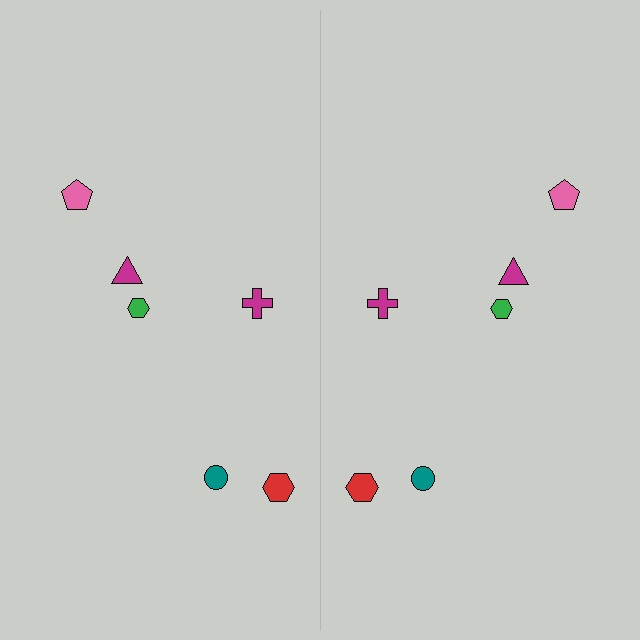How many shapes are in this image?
There are 12 shapes in this image.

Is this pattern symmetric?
Yes, this pattern has bilateral (reflection) symmetry.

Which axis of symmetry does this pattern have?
The pattern has a vertical axis of symmetry running through the center of the image.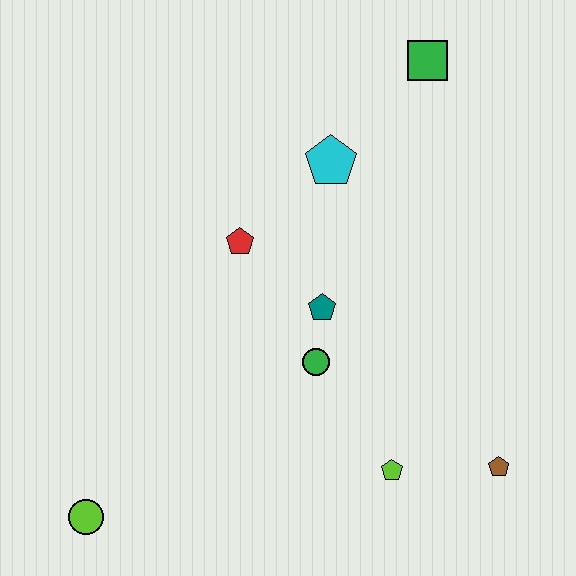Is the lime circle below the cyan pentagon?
Yes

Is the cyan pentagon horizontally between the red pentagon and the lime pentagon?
Yes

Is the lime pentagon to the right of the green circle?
Yes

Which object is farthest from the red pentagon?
The brown pentagon is farthest from the red pentagon.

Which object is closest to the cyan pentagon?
The red pentagon is closest to the cyan pentagon.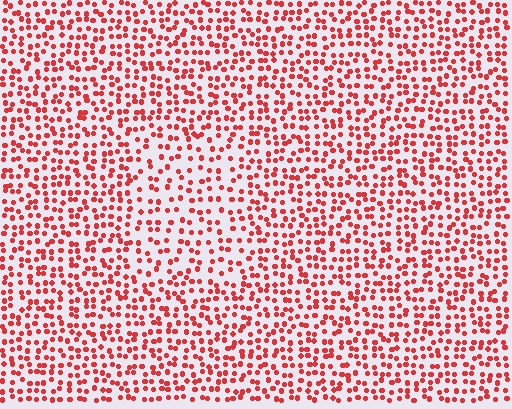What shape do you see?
I see a rectangle.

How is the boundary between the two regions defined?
The boundary is defined by a change in element density (approximately 1.6x ratio). All elements are the same color, size, and shape.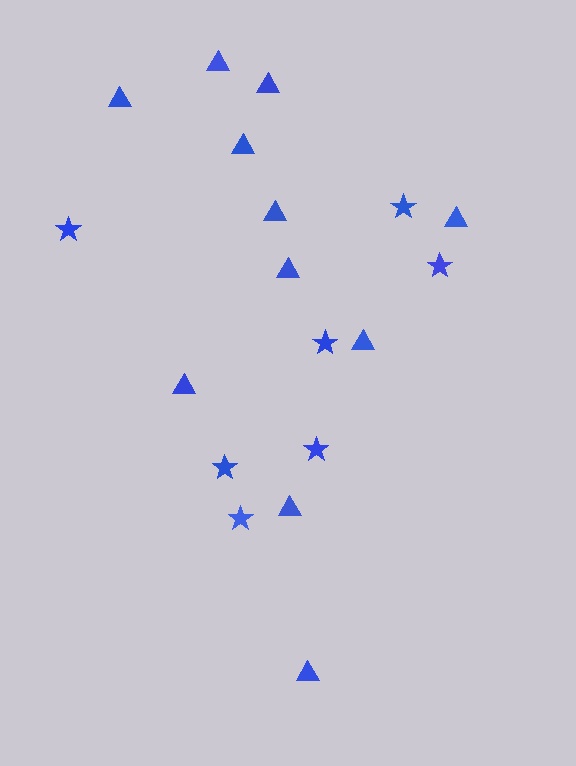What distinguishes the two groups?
There are 2 groups: one group of triangles (11) and one group of stars (7).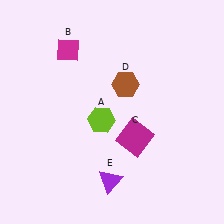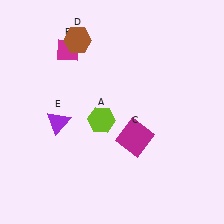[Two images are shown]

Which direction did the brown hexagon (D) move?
The brown hexagon (D) moved left.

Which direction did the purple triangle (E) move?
The purple triangle (E) moved up.